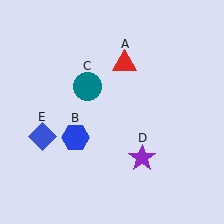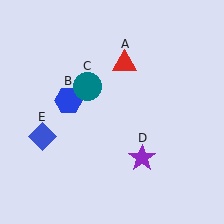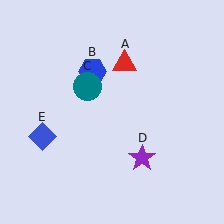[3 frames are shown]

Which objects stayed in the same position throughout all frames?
Red triangle (object A) and teal circle (object C) and purple star (object D) and blue diamond (object E) remained stationary.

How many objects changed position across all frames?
1 object changed position: blue hexagon (object B).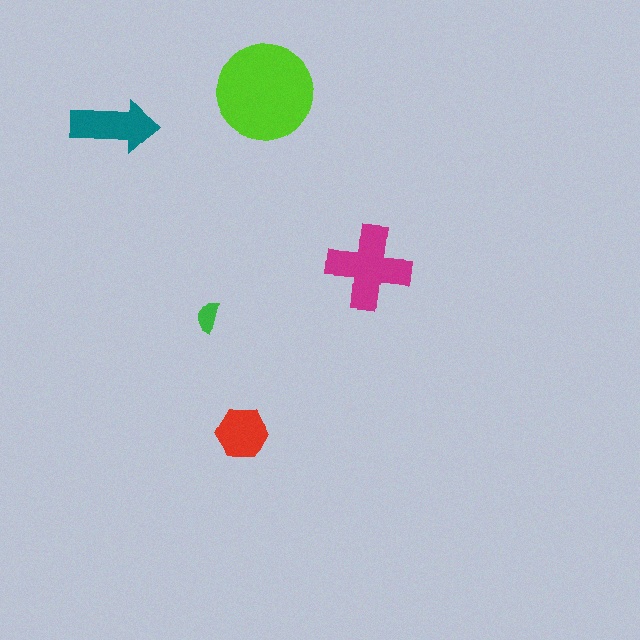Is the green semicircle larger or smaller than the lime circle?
Smaller.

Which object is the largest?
The lime circle.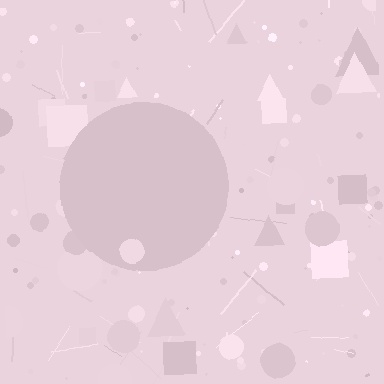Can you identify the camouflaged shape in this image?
The camouflaged shape is a circle.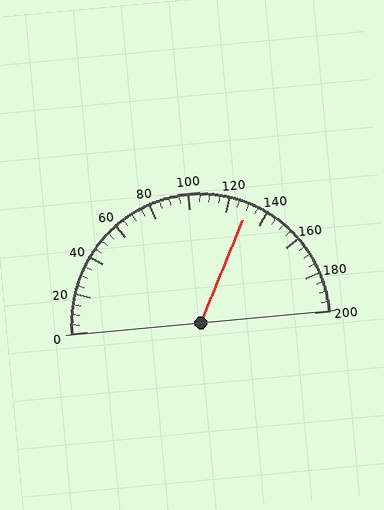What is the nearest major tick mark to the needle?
The nearest major tick mark is 120.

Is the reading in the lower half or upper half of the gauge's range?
The reading is in the upper half of the range (0 to 200).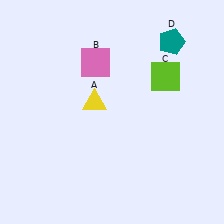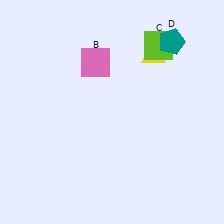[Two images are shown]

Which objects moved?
The objects that moved are: the yellow triangle (A), the lime square (C).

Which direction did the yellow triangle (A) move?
The yellow triangle (A) moved right.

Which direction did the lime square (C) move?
The lime square (C) moved up.